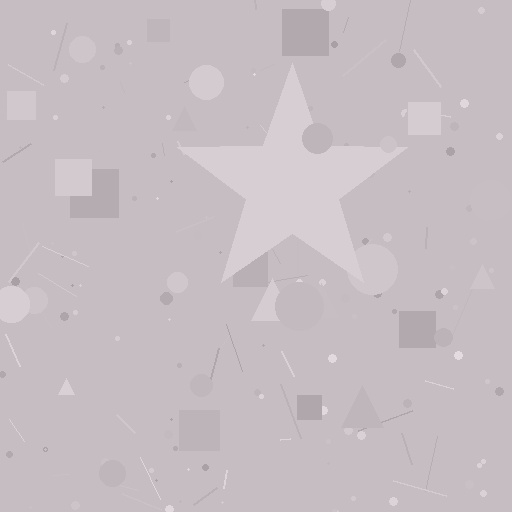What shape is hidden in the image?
A star is hidden in the image.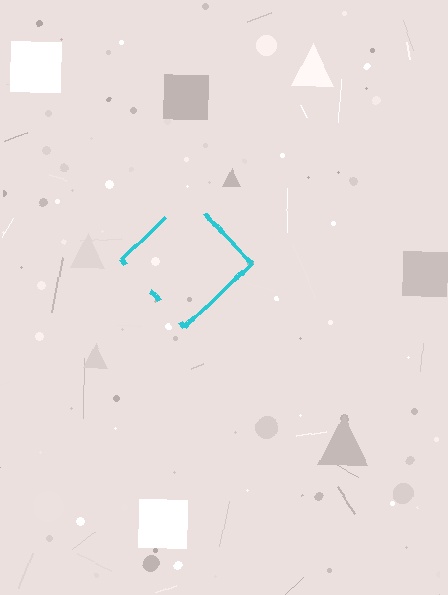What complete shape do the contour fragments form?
The contour fragments form a diamond.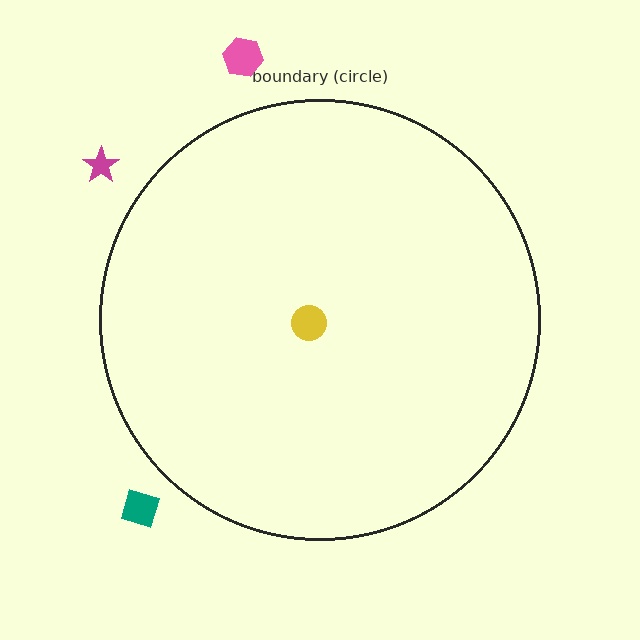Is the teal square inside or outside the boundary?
Outside.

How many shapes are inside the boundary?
1 inside, 3 outside.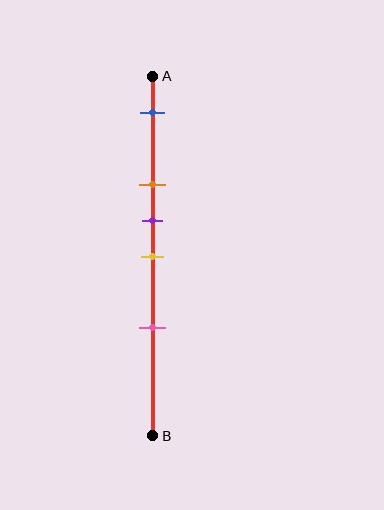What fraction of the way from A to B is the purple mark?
The purple mark is approximately 40% (0.4) of the way from A to B.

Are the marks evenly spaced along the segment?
No, the marks are not evenly spaced.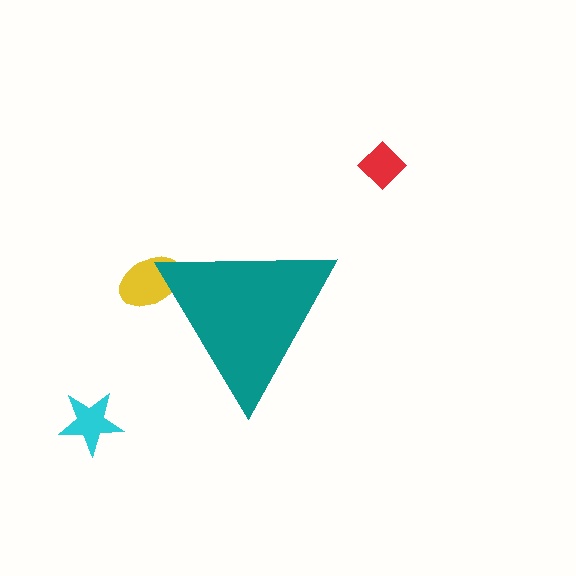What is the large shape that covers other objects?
A teal triangle.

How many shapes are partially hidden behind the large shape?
1 shape is partially hidden.